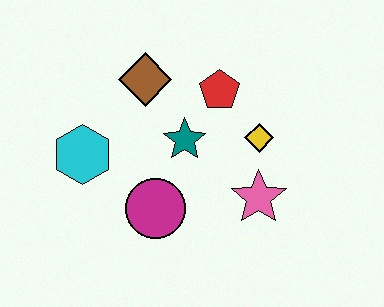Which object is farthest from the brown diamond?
The pink star is farthest from the brown diamond.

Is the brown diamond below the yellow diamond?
No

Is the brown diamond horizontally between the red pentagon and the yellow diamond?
No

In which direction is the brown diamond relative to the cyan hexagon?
The brown diamond is above the cyan hexagon.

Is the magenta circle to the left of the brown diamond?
No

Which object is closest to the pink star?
The yellow diamond is closest to the pink star.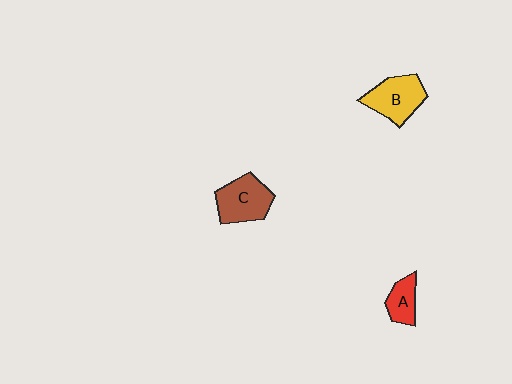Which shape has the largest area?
Shape C (brown).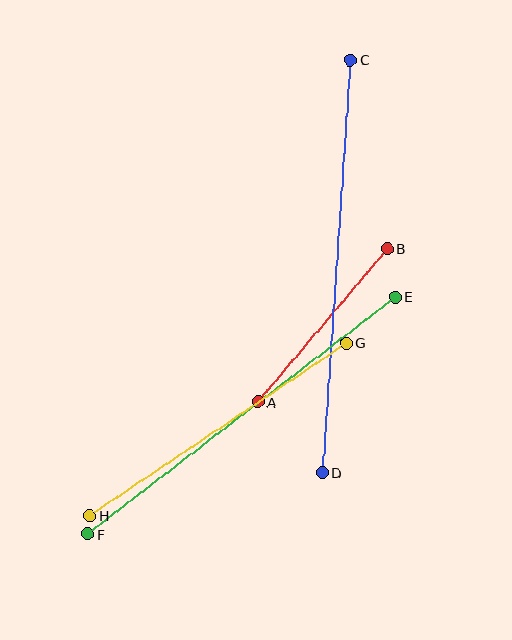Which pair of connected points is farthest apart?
Points C and D are farthest apart.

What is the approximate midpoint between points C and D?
The midpoint is at approximately (336, 266) pixels.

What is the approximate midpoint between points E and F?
The midpoint is at approximately (241, 415) pixels.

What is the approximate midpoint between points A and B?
The midpoint is at approximately (322, 325) pixels.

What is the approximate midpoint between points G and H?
The midpoint is at approximately (218, 429) pixels.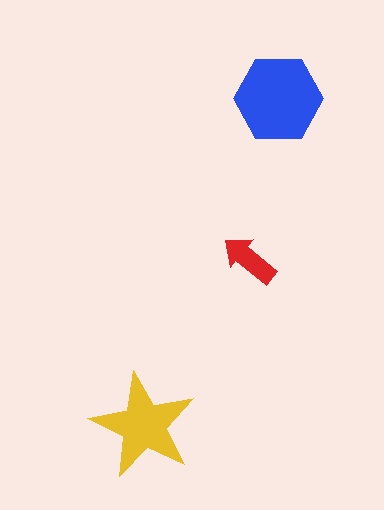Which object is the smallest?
The red arrow.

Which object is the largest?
The blue hexagon.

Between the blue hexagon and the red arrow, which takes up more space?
The blue hexagon.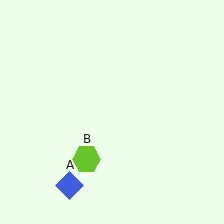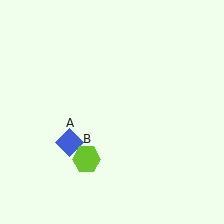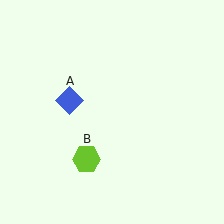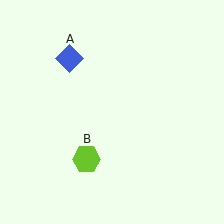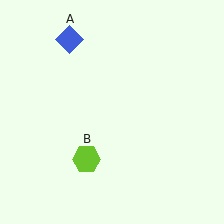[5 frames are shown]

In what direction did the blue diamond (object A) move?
The blue diamond (object A) moved up.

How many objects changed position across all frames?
1 object changed position: blue diamond (object A).